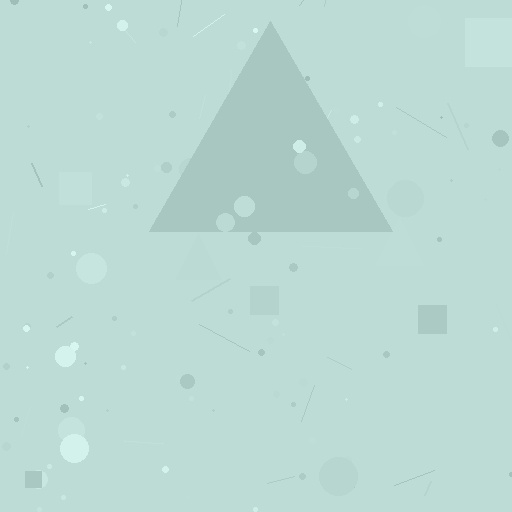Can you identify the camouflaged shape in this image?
The camouflaged shape is a triangle.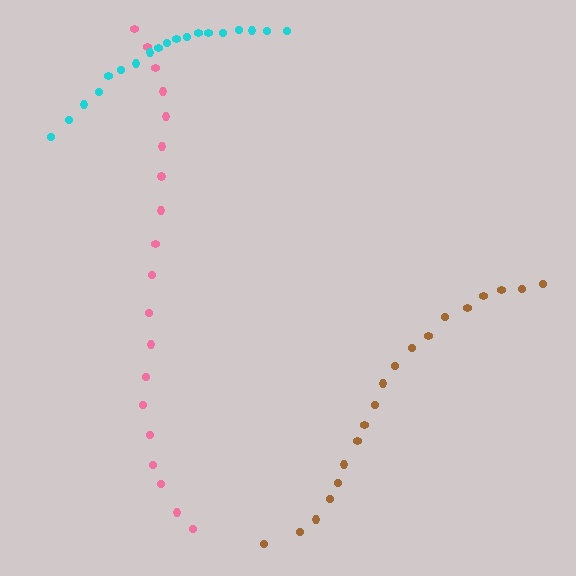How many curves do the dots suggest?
There are 3 distinct paths.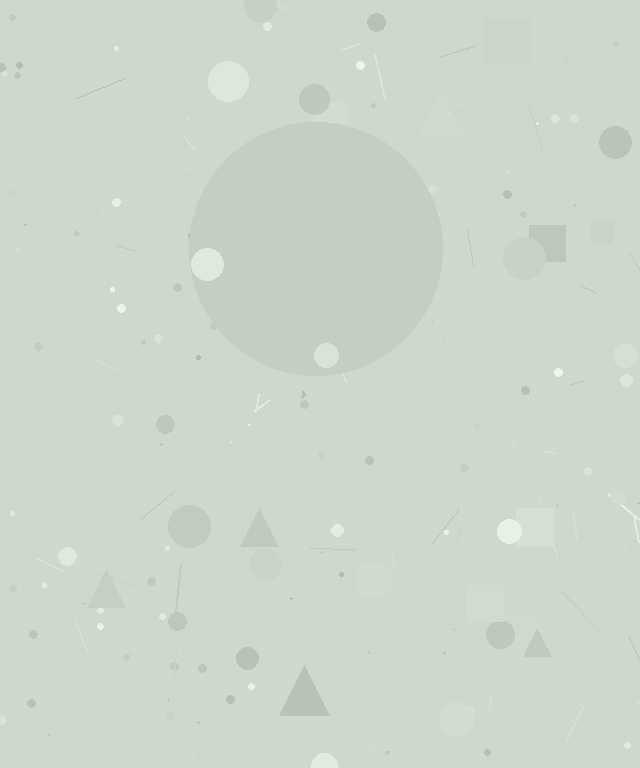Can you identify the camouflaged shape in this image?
The camouflaged shape is a circle.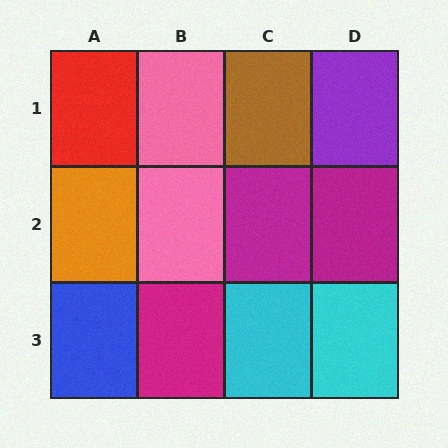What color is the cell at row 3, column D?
Cyan.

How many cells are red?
1 cell is red.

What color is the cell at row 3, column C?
Cyan.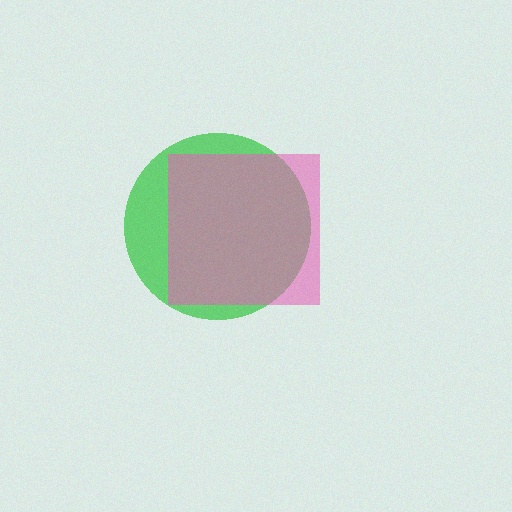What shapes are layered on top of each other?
The layered shapes are: a green circle, a pink square.